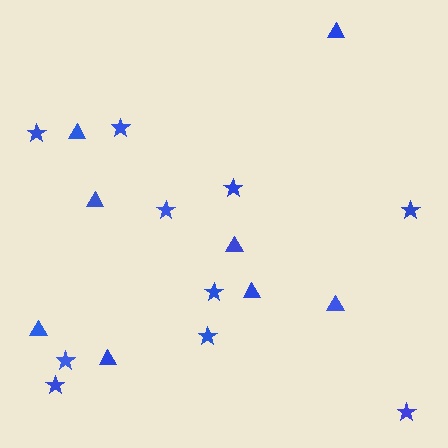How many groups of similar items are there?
There are 2 groups: one group of triangles (8) and one group of stars (10).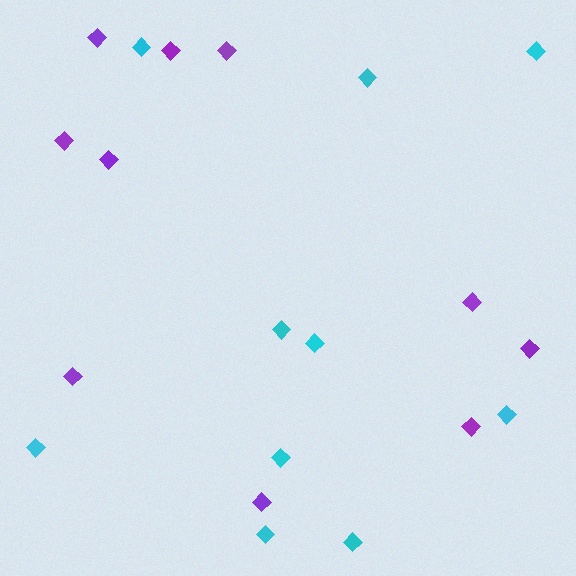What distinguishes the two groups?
There are 2 groups: one group of cyan diamonds (10) and one group of purple diamonds (10).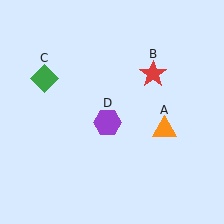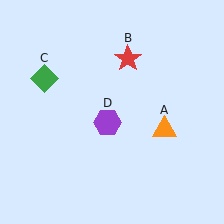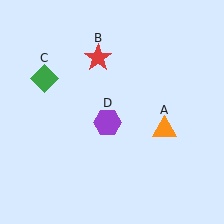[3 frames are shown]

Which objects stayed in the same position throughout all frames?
Orange triangle (object A) and green diamond (object C) and purple hexagon (object D) remained stationary.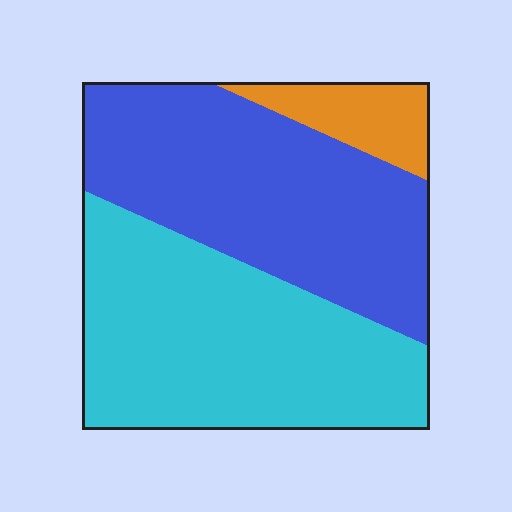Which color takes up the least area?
Orange, at roughly 10%.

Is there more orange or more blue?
Blue.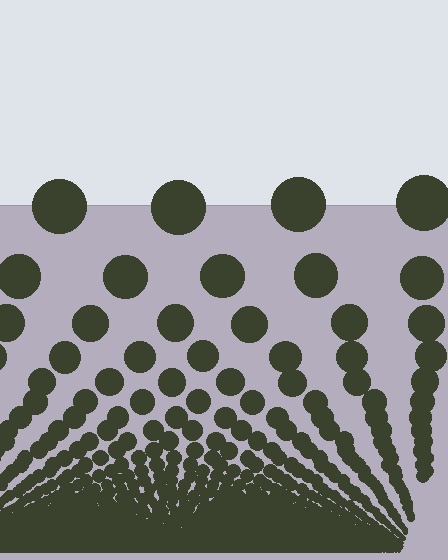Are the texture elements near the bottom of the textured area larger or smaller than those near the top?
Smaller. The gradient is inverted — elements near the bottom are smaller and denser.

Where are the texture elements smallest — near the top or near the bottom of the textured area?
Near the bottom.